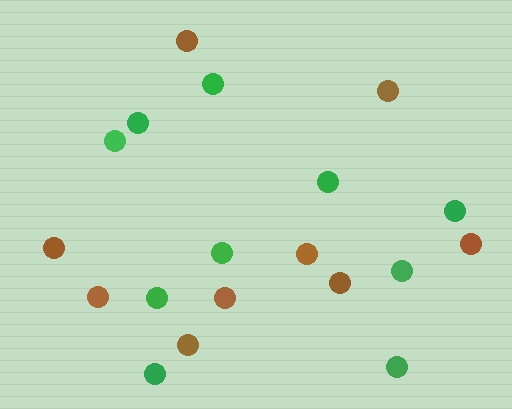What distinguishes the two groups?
There are 2 groups: one group of green circles (10) and one group of brown circles (9).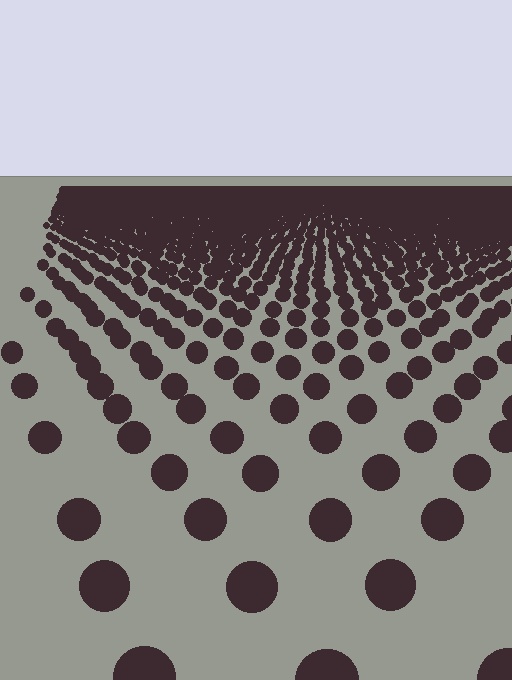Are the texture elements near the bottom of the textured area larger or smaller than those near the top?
Larger. Near the bottom, elements are closer to the viewer and appear at a bigger on-screen size.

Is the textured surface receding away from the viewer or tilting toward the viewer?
The surface is receding away from the viewer. Texture elements get smaller and denser toward the top.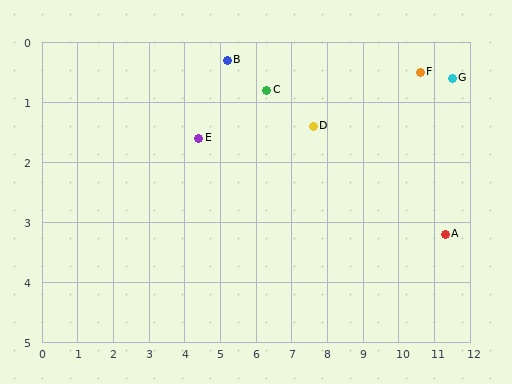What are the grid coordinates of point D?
Point D is at approximately (7.6, 1.4).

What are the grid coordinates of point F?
Point F is at approximately (10.6, 0.5).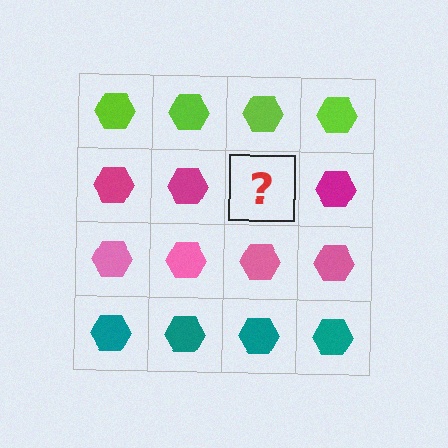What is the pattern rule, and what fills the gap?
The rule is that each row has a consistent color. The gap should be filled with a magenta hexagon.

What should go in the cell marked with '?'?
The missing cell should contain a magenta hexagon.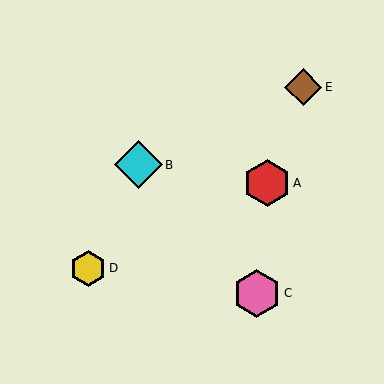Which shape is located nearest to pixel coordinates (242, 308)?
The pink hexagon (labeled C) at (257, 293) is nearest to that location.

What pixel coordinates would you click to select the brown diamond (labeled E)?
Click at (303, 87) to select the brown diamond E.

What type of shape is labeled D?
Shape D is a yellow hexagon.